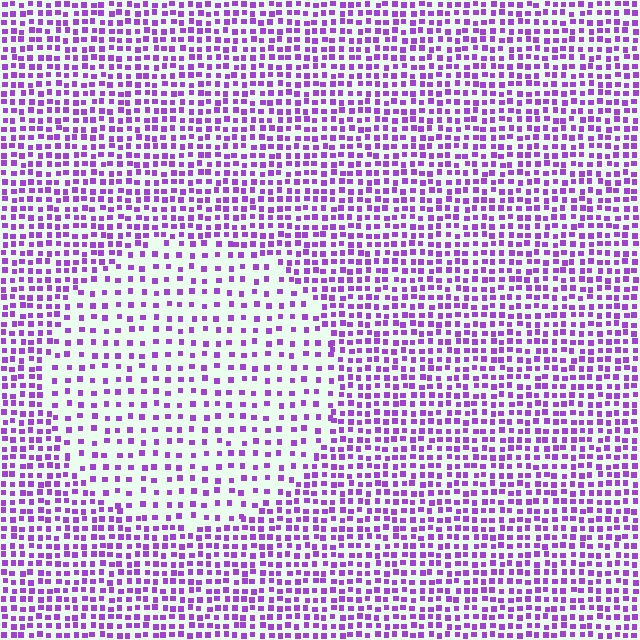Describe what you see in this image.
The image contains small purple elements arranged at two different densities. A circle-shaped region is visible where the elements are less densely packed than the surrounding area.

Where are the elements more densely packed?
The elements are more densely packed outside the circle boundary.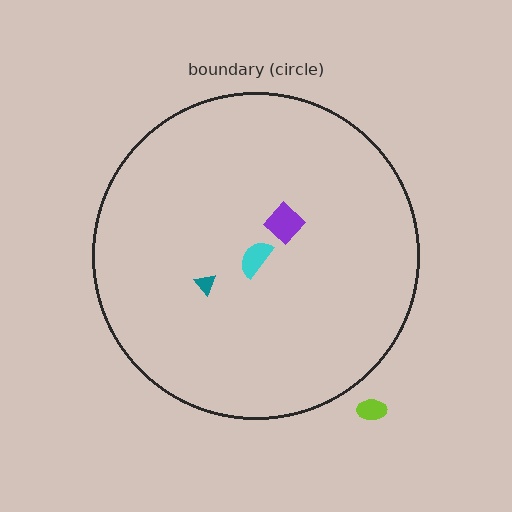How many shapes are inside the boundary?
3 inside, 1 outside.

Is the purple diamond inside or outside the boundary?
Inside.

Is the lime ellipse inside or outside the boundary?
Outside.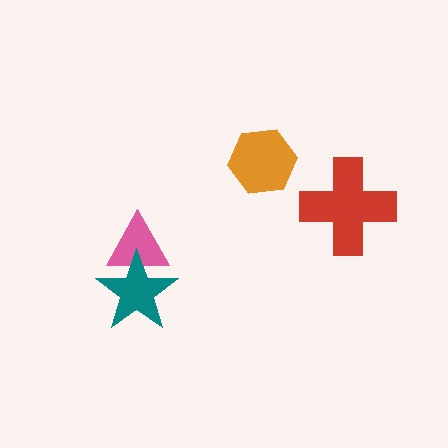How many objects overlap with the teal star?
1 object overlaps with the teal star.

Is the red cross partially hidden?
No, no other shape covers it.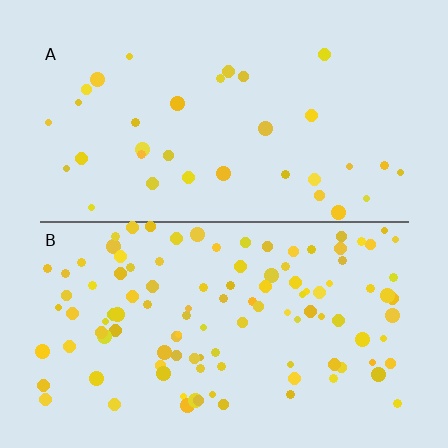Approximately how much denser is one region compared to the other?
Approximately 3.2× — region B over region A.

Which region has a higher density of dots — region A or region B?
B (the bottom).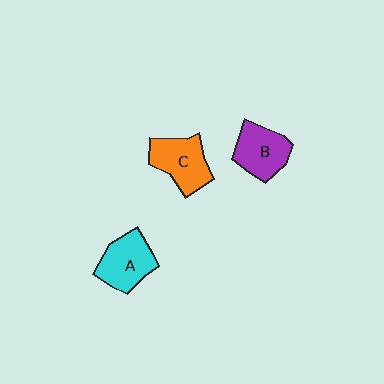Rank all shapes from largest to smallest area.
From largest to smallest: C (orange), A (cyan), B (purple).